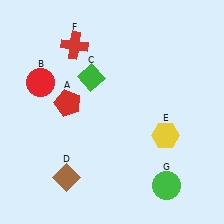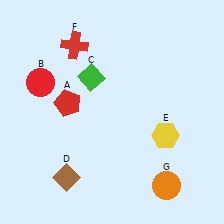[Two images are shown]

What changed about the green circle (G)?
In Image 1, G is green. In Image 2, it changed to orange.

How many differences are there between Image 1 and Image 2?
There is 1 difference between the two images.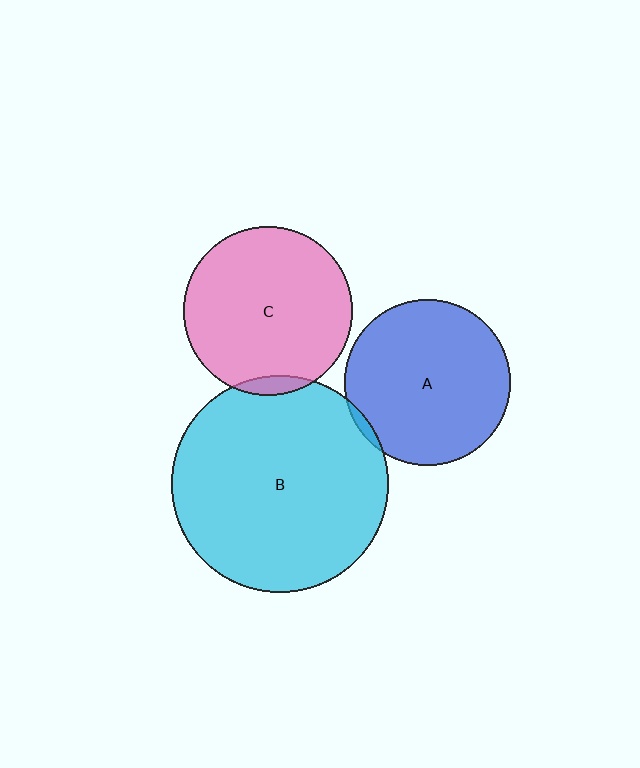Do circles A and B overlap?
Yes.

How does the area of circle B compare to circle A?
Approximately 1.7 times.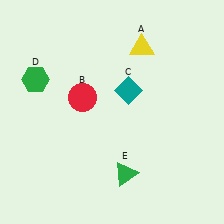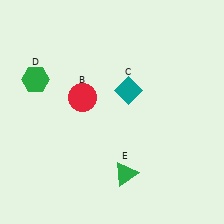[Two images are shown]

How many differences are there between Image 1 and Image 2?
There is 1 difference between the two images.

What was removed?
The yellow triangle (A) was removed in Image 2.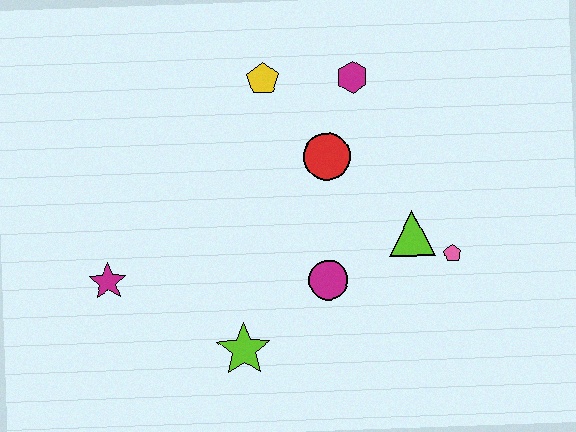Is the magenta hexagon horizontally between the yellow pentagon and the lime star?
No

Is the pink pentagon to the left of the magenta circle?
No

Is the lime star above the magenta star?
No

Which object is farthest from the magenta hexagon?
The magenta star is farthest from the magenta hexagon.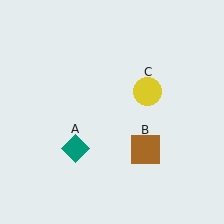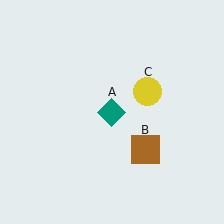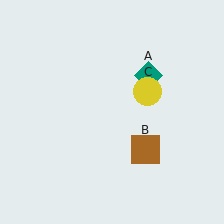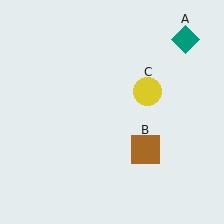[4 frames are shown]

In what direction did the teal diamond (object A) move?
The teal diamond (object A) moved up and to the right.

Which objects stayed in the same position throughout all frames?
Brown square (object B) and yellow circle (object C) remained stationary.